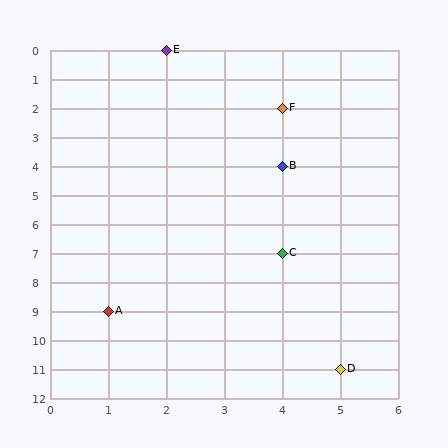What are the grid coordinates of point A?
Point A is at grid coordinates (1, 9).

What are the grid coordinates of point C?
Point C is at grid coordinates (4, 7).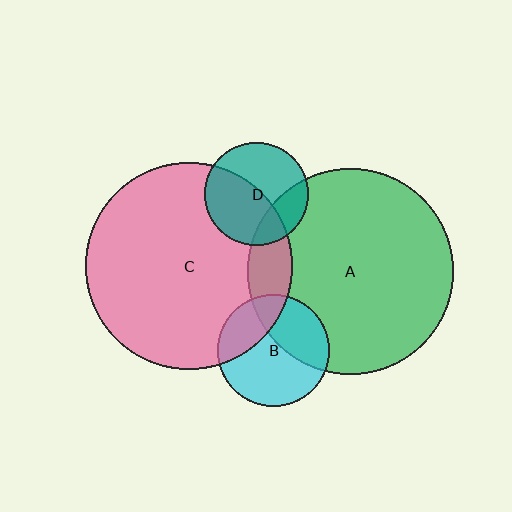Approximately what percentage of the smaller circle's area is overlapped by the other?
Approximately 10%.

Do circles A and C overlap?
Yes.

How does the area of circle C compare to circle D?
Approximately 4.0 times.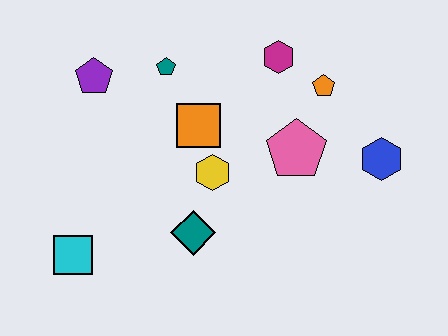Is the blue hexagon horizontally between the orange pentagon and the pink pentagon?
No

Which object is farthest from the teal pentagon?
The blue hexagon is farthest from the teal pentagon.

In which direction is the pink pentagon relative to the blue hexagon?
The pink pentagon is to the left of the blue hexagon.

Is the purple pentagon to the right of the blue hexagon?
No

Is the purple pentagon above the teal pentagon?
No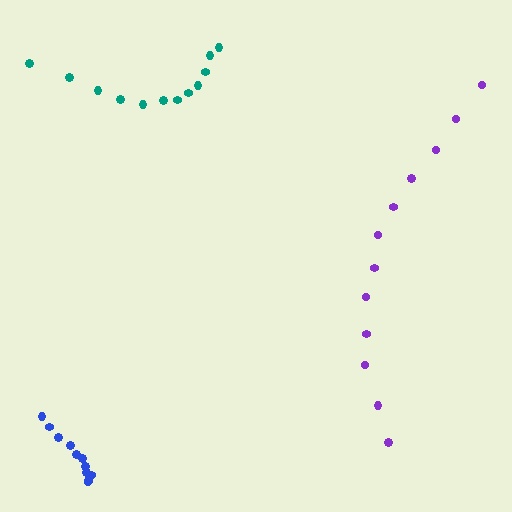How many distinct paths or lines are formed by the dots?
There are 3 distinct paths.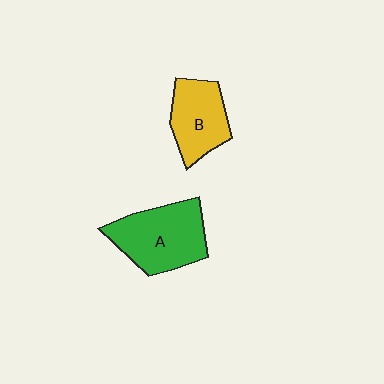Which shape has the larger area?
Shape A (green).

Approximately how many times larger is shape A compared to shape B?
Approximately 1.4 times.